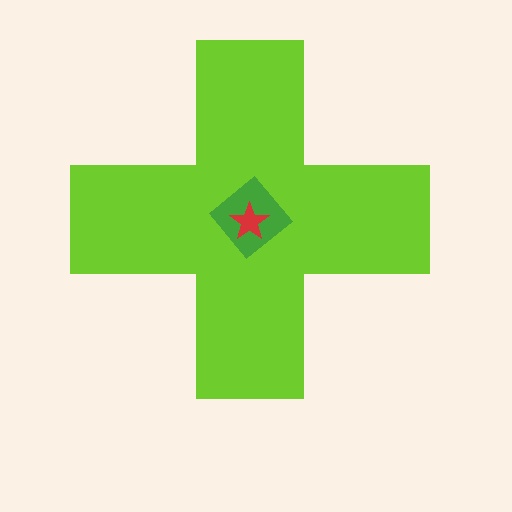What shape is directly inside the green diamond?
The red star.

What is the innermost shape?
The red star.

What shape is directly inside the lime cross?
The green diamond.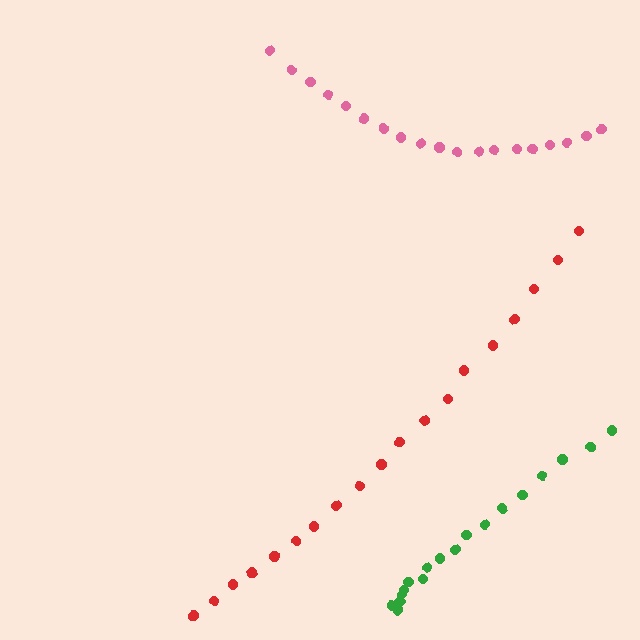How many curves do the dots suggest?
There are 3 distinct paths.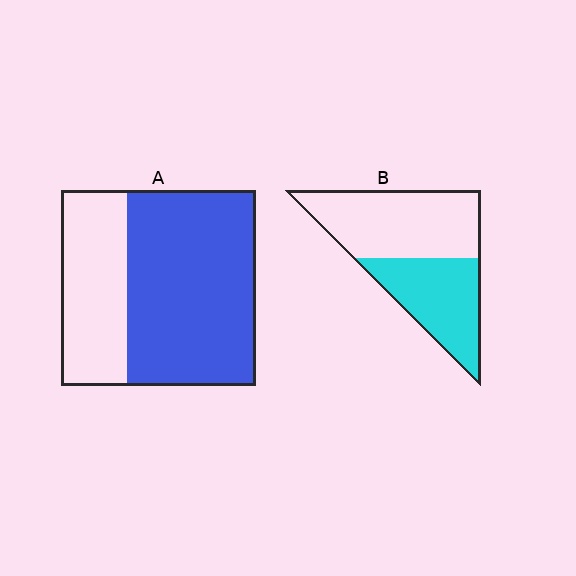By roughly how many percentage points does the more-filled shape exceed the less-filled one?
By roughly 25 percentage points (A over B).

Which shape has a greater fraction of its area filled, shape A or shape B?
Shape A.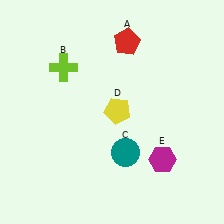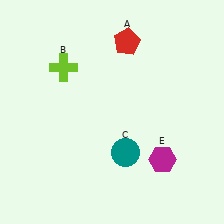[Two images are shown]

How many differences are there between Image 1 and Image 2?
There is 1 difference between the two images.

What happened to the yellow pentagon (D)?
The yellow pentagon (D) was removed in Image 2. It was in the top-right area of Image 1.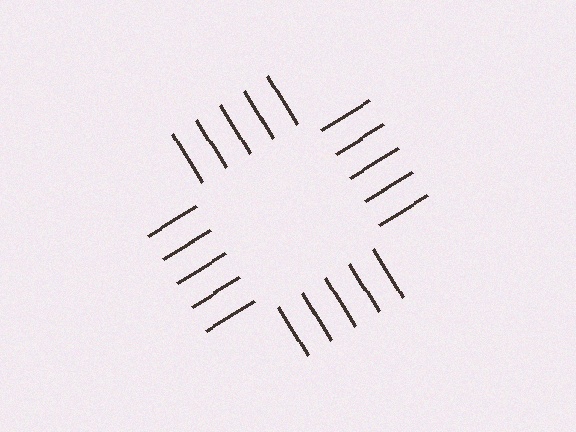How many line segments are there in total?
20 — 5 along each of the 4 edges.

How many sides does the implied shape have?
4 sides — the line-ends trace a square.